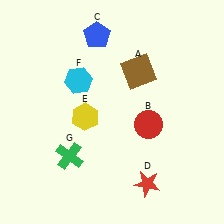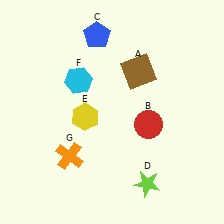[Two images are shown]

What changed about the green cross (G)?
In Image 1, G is green. In Image 2, it changed to orange.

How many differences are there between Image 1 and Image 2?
There are 2 differences between the two images.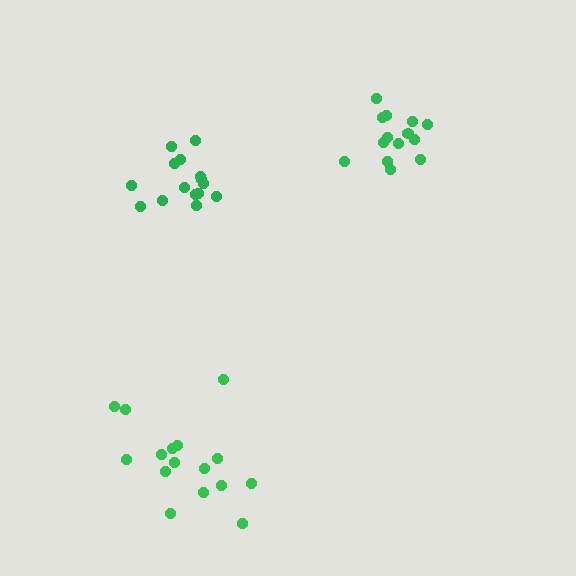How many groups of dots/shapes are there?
There are 3 groups.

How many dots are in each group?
Group 1: 14 dots, Group 2: 15 dots, Group 3: 16 dots (45 total).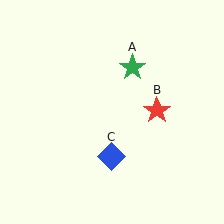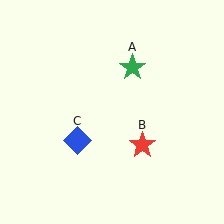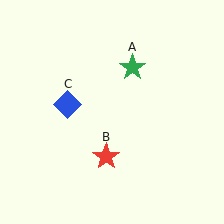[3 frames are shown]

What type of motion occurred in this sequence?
The red star (object B), blue diamond (object C) rotated clockwise around the center of the scene.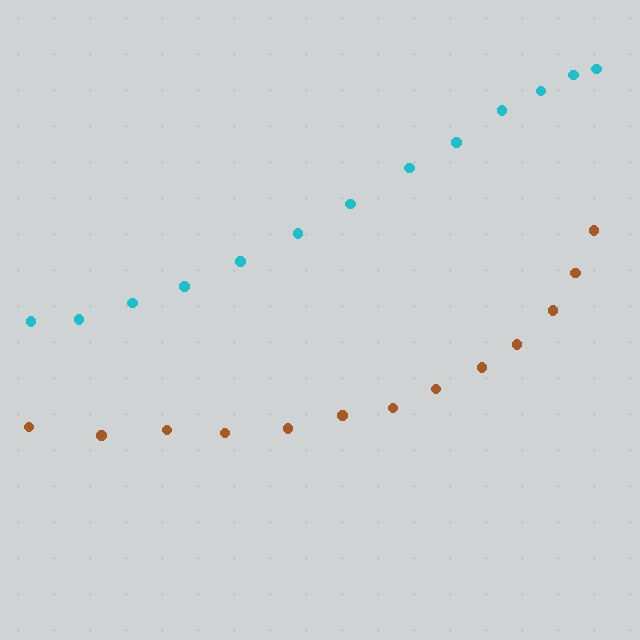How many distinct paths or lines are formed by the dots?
There are 2 distinct paths.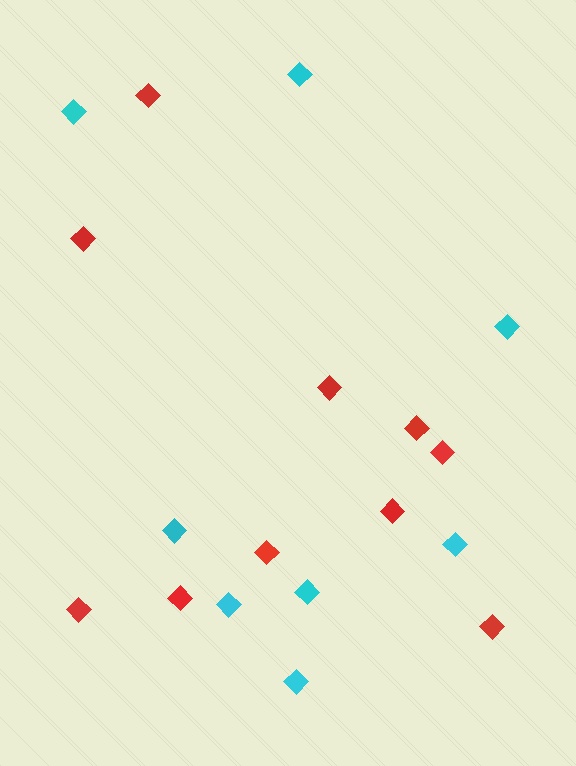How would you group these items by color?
There are 2 groups: one group of red diamonds (10) and one group of cyan diamonds (8).